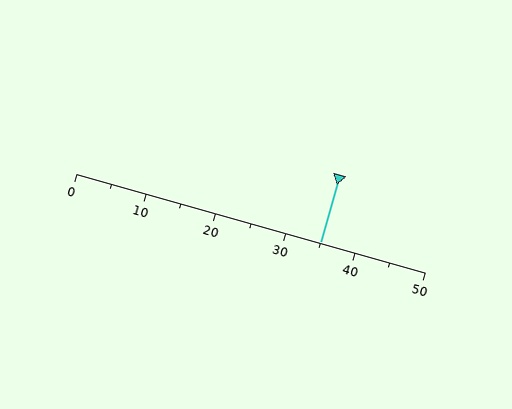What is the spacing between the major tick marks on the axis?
The major ticks are spaced 10 apart.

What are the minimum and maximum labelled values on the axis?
The axis runs from 0 to 50.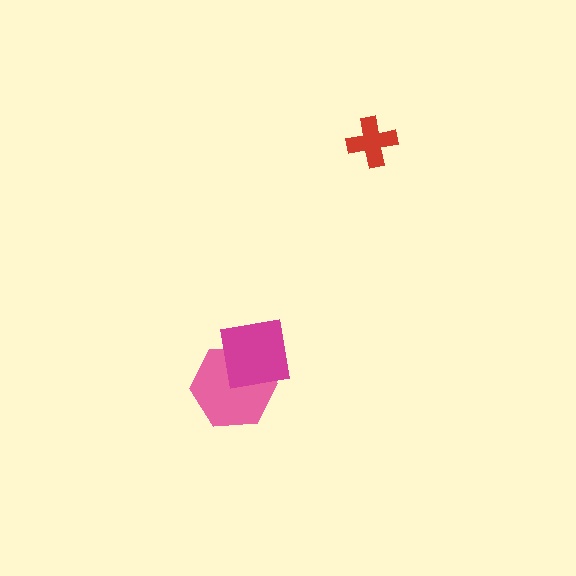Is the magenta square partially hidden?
No, no other shape covers it.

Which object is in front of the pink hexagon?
The magenta square is in front of the pink hexagon.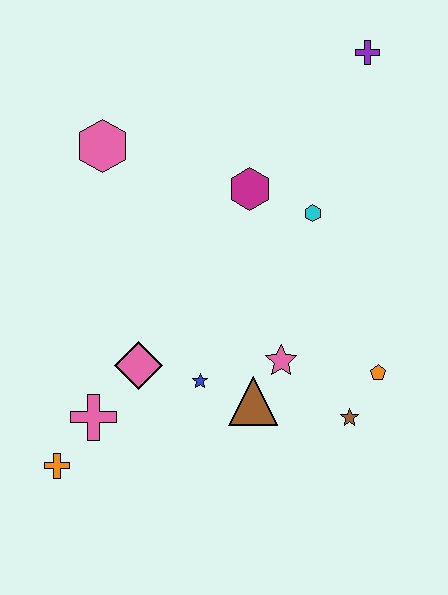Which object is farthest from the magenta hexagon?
The orange cross is farthest from the magenta hexagon.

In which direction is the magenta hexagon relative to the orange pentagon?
The magenta hexagon is above the orange pentagon.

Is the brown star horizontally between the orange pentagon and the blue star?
Yes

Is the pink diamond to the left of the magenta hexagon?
Yes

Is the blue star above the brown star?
Yes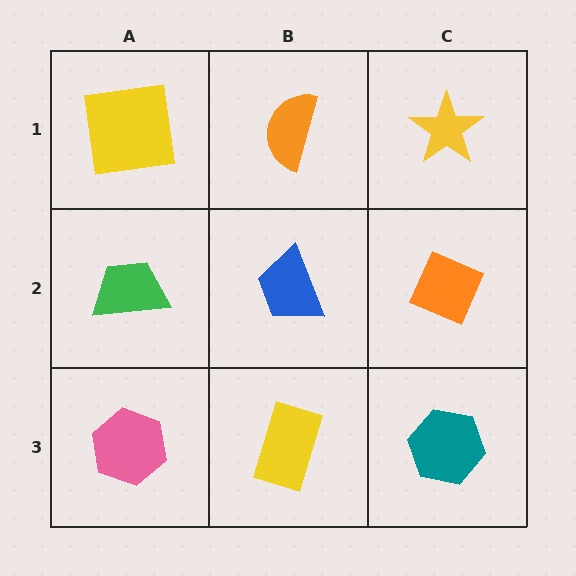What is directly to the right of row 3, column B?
A teal hexagon.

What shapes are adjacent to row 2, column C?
A yellow star (row 1, column C), a teal hexagon (row 3, column C), a blue trapezoid (row 2, column B).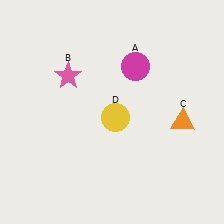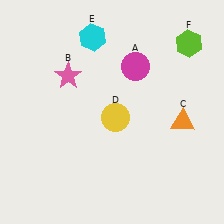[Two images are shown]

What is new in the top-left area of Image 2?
A cyan hexagon (E) was added in the top-left area of Image 2.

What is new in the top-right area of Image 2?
A lime hexagon (F) was added in the top-right area of Image 2.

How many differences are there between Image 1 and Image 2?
There are 2 differences between the two images.